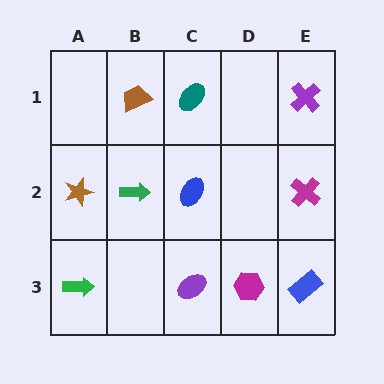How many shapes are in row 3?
4 shapes.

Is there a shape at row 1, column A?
No, that cell is empty.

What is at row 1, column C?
A teal ellipse.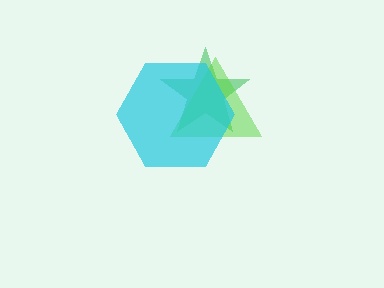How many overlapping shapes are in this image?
There are 3 overlapping shapes in the image.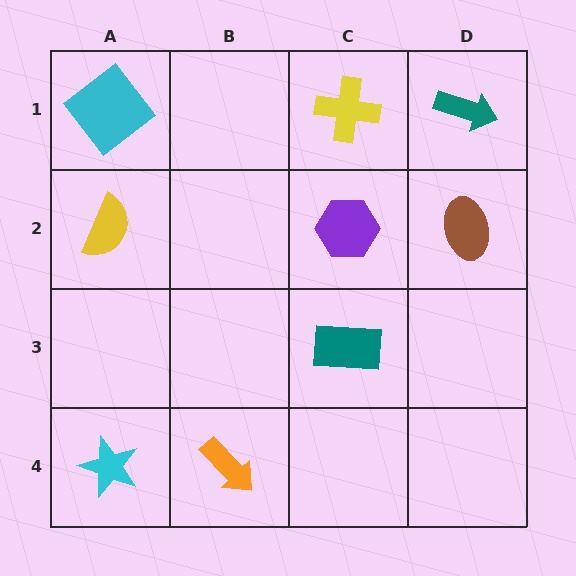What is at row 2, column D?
A brown ellipse.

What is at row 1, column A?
A cyan diamond.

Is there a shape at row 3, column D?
No, that cell is empty.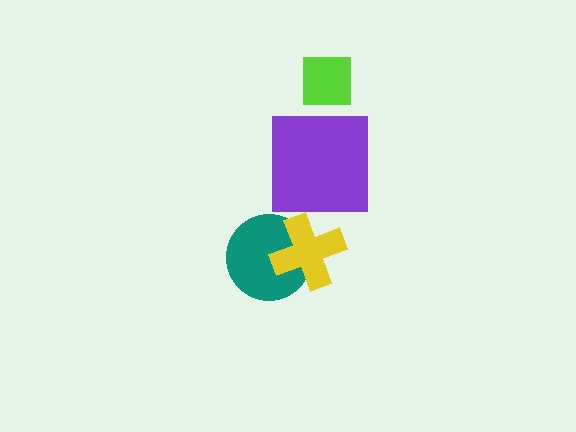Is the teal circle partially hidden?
Yes, it is partially covered by another shape.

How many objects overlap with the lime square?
0 objects overlap with the lime square.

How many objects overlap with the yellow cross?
1 object overlaps with the yellow cross.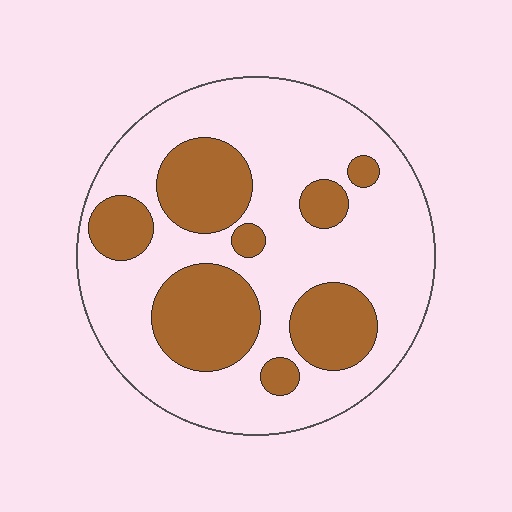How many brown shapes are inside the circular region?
8.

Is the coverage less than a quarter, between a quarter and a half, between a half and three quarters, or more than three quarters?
Between a quarter and a half.